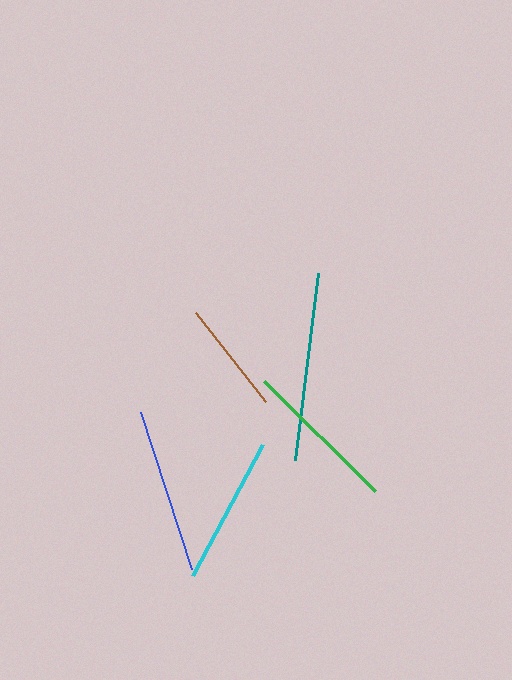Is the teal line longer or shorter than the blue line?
The teal line is longer than the blue line.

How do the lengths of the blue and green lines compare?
The blue and green lines are approximately the same length.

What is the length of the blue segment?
The blue segment is approximately 165 pixels long.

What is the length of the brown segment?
The brown segment is approximately 113 pixels long.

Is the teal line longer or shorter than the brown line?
The teal line is longer than the brown line.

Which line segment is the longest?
The teal line is the longest at approximately 188 pixels.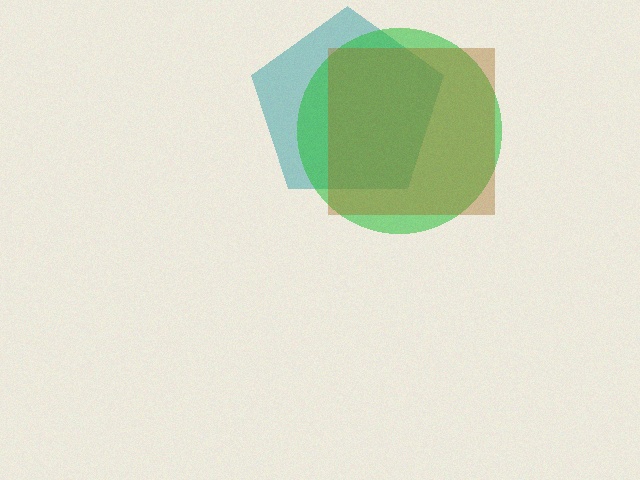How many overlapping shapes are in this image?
There are 3 overlapping shapes in the image.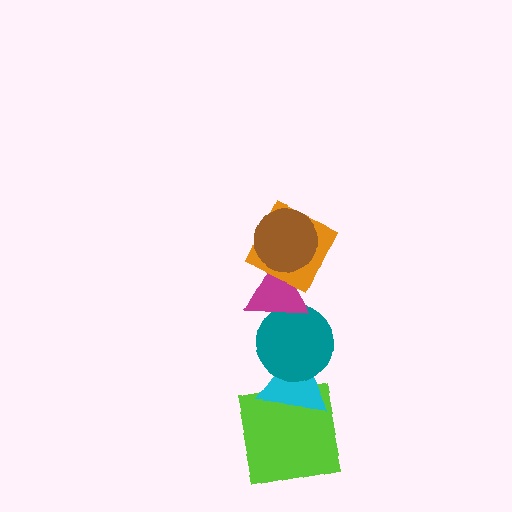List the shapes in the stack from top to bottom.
From top to bottom: the brown circle, the orange square, the magenta triangle, the teal circle, the cyan triangle, the lime square.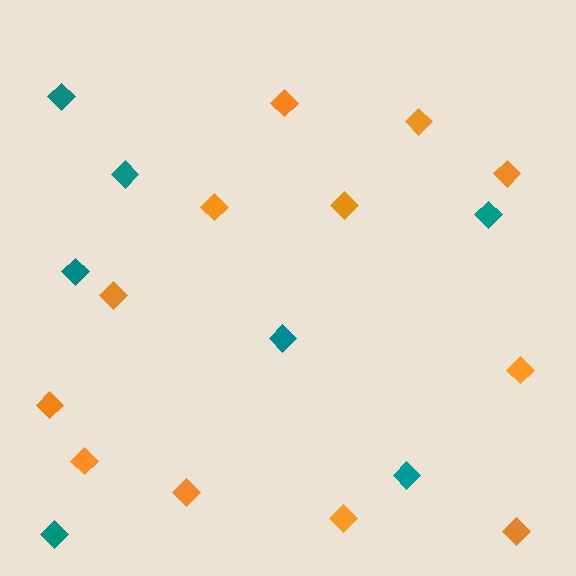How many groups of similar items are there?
There are 2 groups: one group of teal diamonds (7) and one group of orange diamonds (12).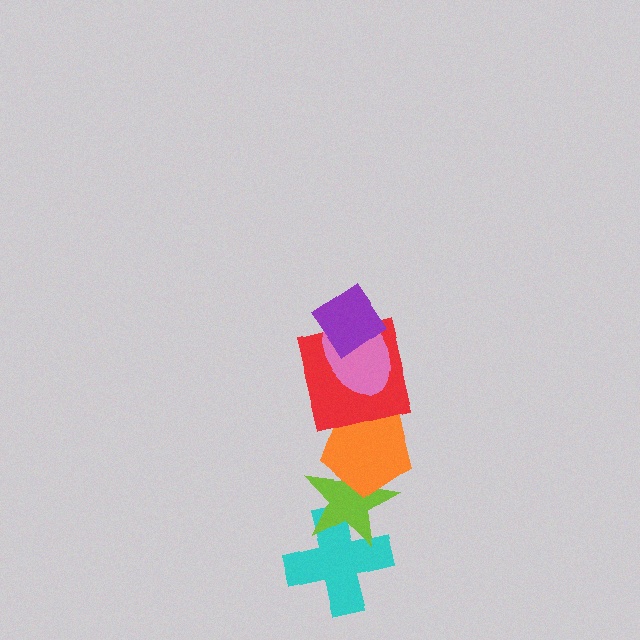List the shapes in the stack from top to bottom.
From top to bottom: the purple diamond, the pink ellipse, the red square, the orange pentagon, the lime star, the cyan cross.